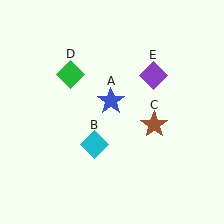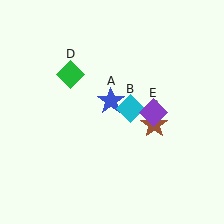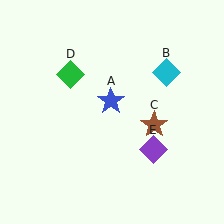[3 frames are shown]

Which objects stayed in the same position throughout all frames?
Blue star (object A) and brown star (object C) and green diamond (object D) remained stationary.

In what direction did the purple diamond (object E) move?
The purple diamond (object E) moved down.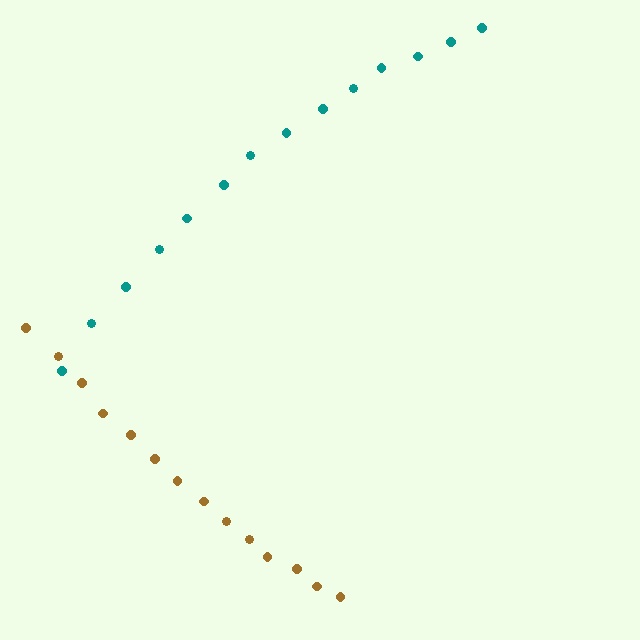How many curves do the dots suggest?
There are 2 distinct paths.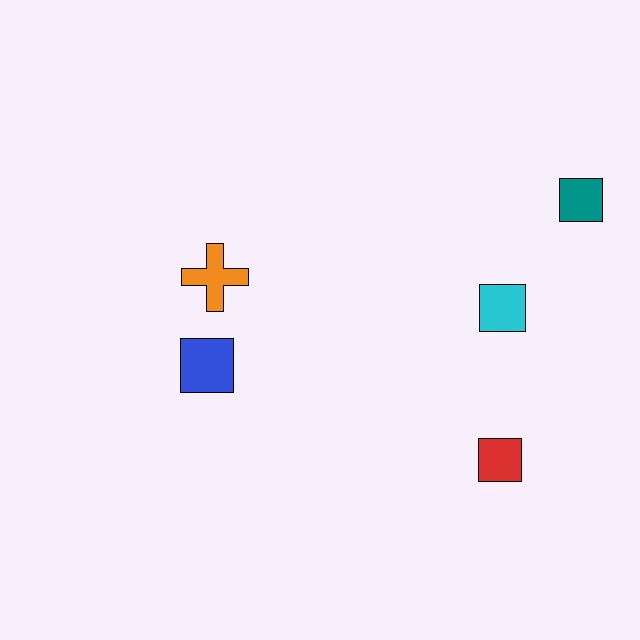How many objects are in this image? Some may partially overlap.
There are 5 objects.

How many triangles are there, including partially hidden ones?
There are no triangles.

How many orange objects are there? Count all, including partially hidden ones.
There is 1 orange object.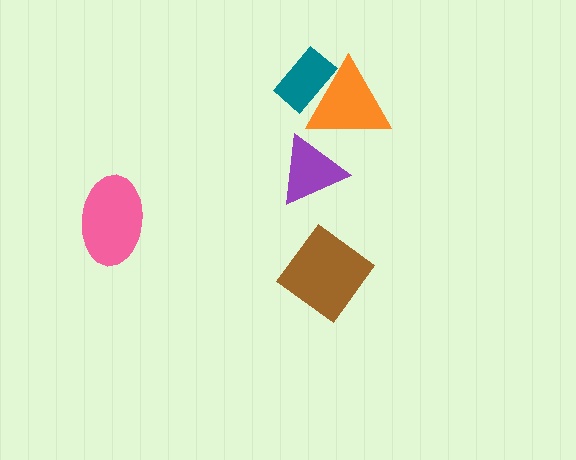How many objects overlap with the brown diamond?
0 objects overlap with the brown diamond.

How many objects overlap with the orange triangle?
2 objects overlap with the orange triangle.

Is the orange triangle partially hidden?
Yes, it is partially covered by another shape.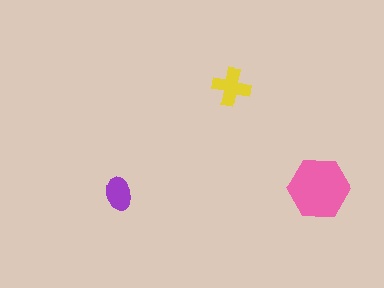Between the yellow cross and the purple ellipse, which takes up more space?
The yellow cross.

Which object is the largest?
The pink hexagon.